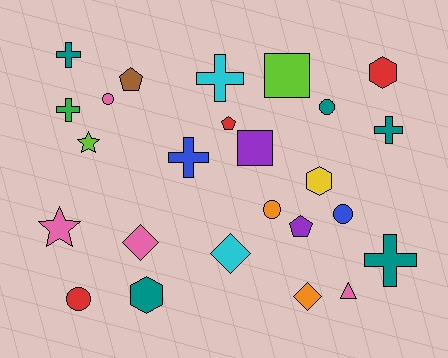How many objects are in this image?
There are 25 objects.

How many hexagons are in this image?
There are 3 hexagons.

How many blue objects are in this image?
There are 2 blue objects.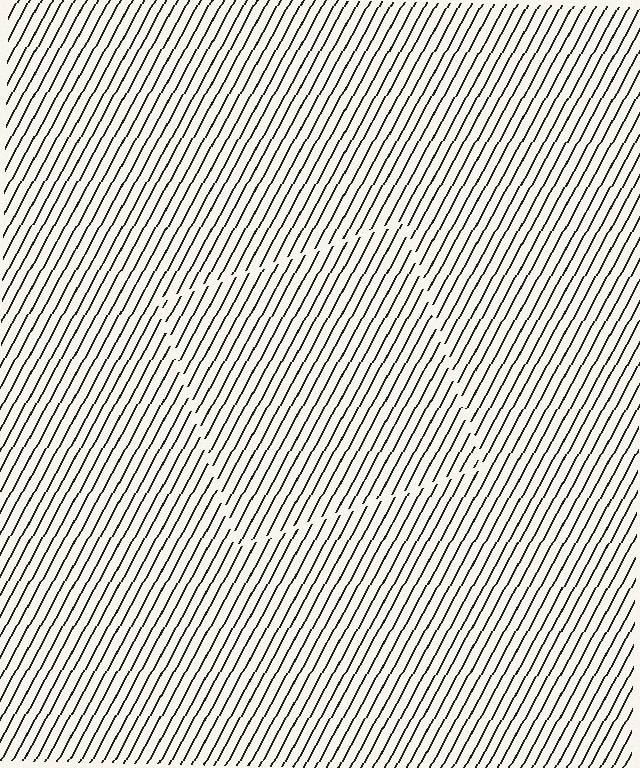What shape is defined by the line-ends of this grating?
An illusory square. The interior of the shape contains the same grating, shifted by half a period — the contour is defined by the phase discontinuity where line-ends from the inner and outer gratings abut.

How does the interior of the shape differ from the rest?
The interior of the shape contains the same grating, shifted by half a period — the contour is defined by the phase discontinuity where line-ends from the inner and outer gratings abut.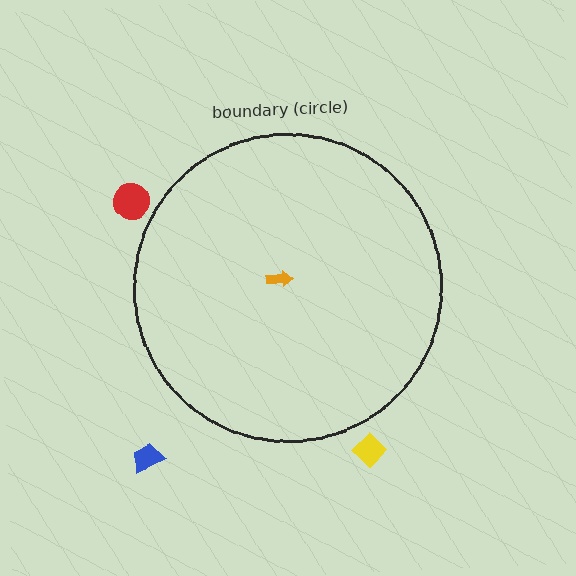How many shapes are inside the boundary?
1 inside, 3 outside.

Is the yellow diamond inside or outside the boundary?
Outside.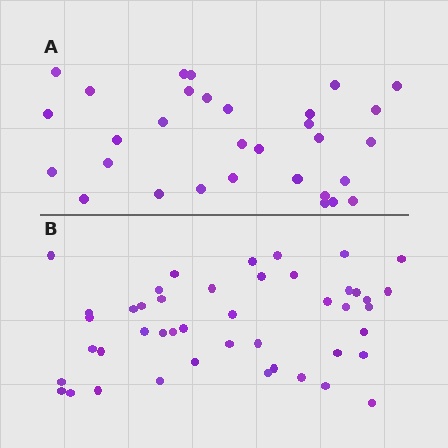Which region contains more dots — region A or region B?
Region B (the bottom region) has more dots.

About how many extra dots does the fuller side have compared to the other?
Region B has approximately 15 more dots than region A.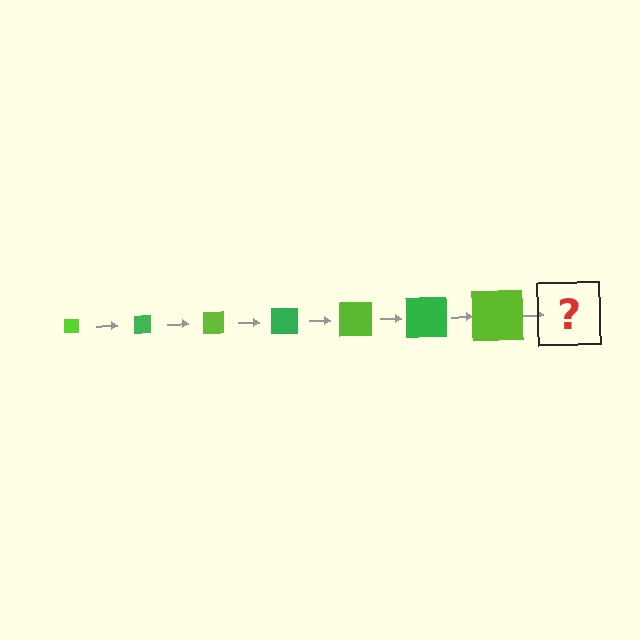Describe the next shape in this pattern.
It should be a green square, larger than the previous one.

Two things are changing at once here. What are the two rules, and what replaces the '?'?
The two rules are that the square grows larger each step and the color cycles through lime and green. The '?' should be a green square, larger than the previous one.